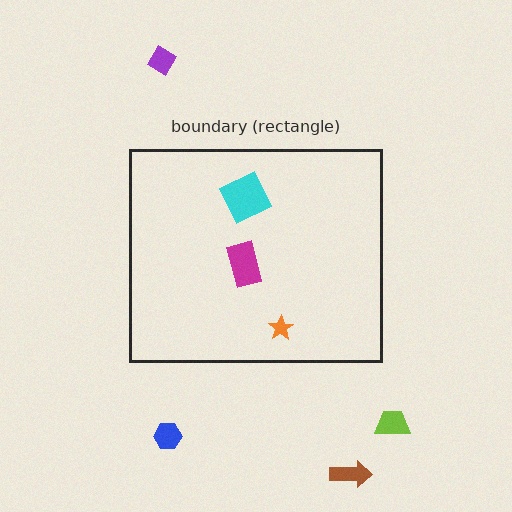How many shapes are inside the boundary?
3 inside, 4 outside.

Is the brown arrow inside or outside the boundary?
Outside.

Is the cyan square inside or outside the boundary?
Inside.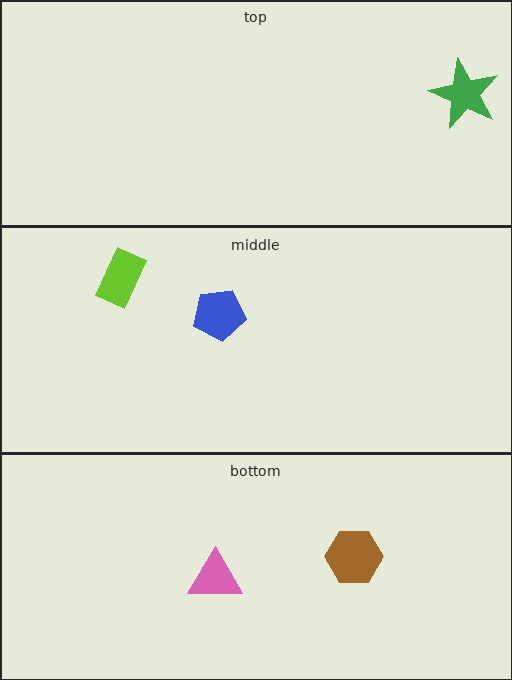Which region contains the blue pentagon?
The middle region.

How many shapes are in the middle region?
2.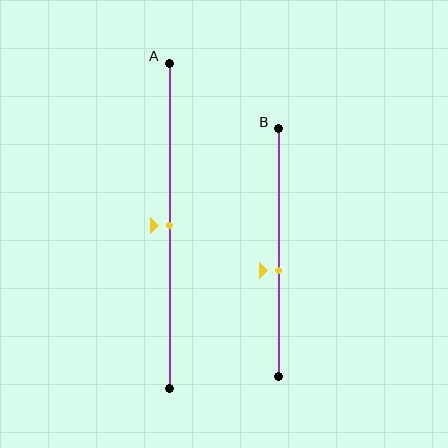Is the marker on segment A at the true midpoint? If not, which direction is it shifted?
Yes, the marker on segment A is at the true midpoint.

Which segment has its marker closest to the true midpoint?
Segment A has its marker closest to the true midpoint.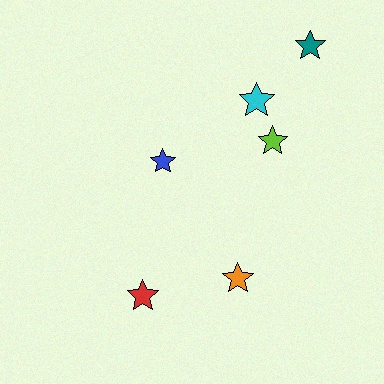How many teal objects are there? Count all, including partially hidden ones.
There is 1 teal object.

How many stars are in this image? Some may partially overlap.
There are 6 stars.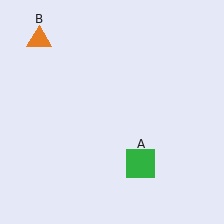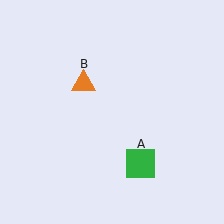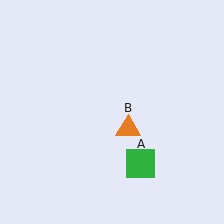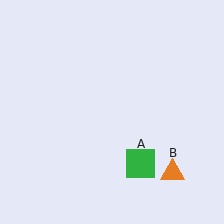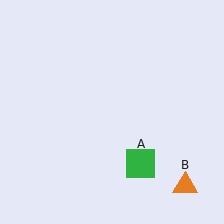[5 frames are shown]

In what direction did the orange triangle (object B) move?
The orange triangle (object B) moved down and to the right.